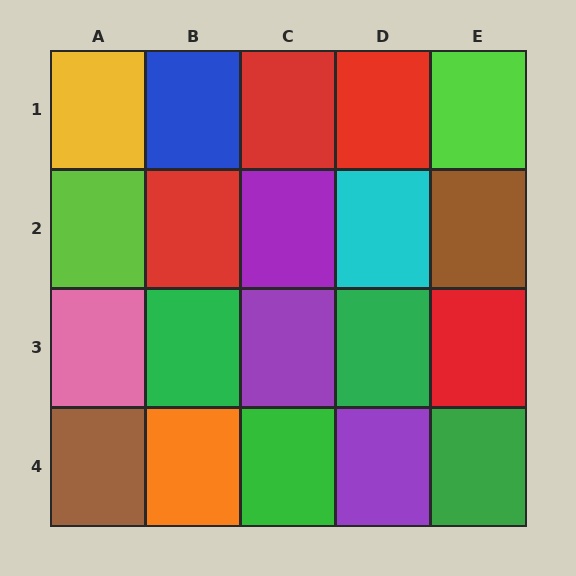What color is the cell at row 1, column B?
Blue.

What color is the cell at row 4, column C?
Green.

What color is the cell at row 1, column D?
Red.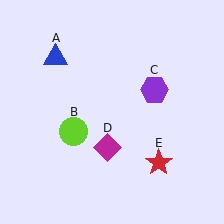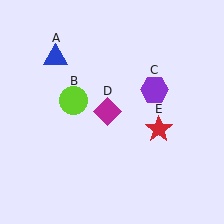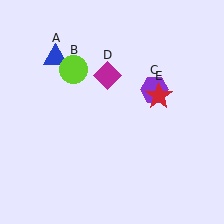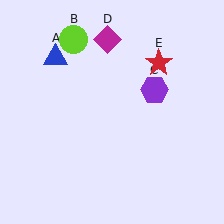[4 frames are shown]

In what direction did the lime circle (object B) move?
The lime circle (object B) moved up.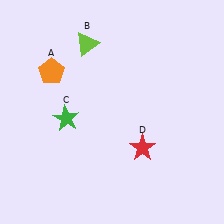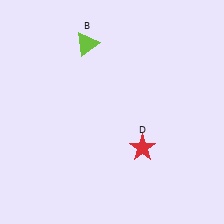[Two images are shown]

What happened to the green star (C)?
The green star (C) was removed in Image 2. It was in the bottom-left area of Image 1.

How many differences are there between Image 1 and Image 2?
There are 2 differences between the two images.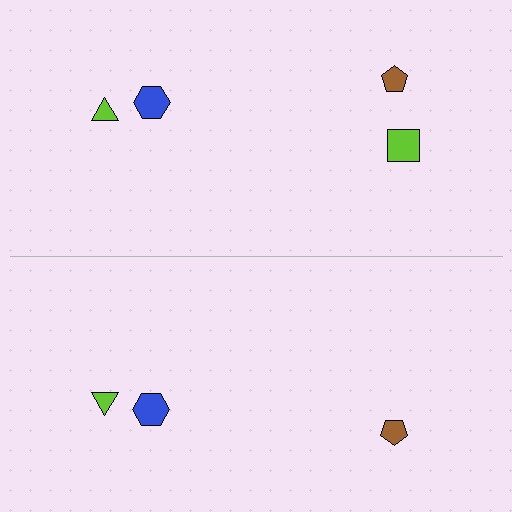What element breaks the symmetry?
A lime square is missing from the bottom side.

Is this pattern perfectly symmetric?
No, the pattern is not perfectly symmetric. A lime square is missing from the bottom side.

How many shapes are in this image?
There are 7 shapes in this image.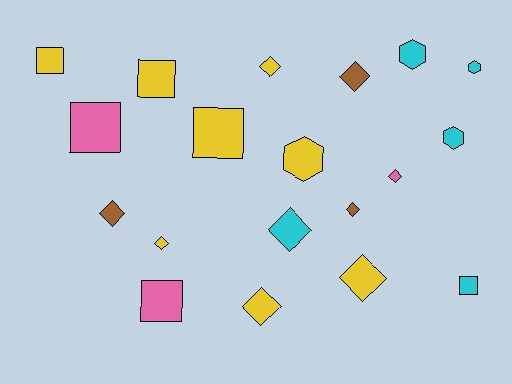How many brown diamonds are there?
There are 3 brown diamonds.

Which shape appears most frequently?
Diamond, with 9 objects.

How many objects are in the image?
There are 19 objects.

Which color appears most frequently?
Yellow, with 8 objects.